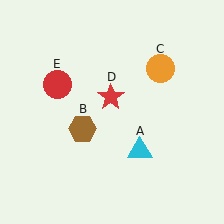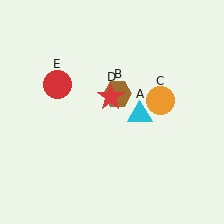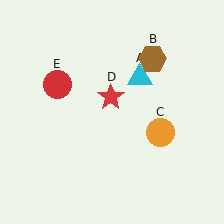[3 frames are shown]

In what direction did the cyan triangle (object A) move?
The cyan triangle (object A) moved up.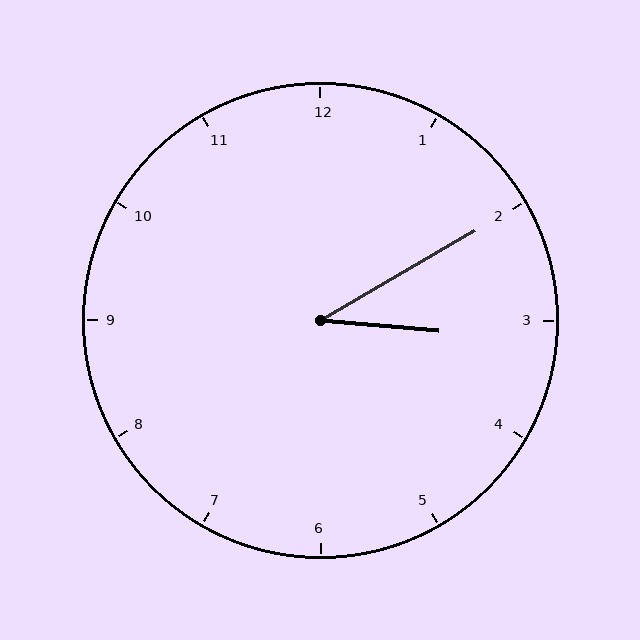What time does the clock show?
3:10.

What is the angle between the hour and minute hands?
Approximately 35 degrees.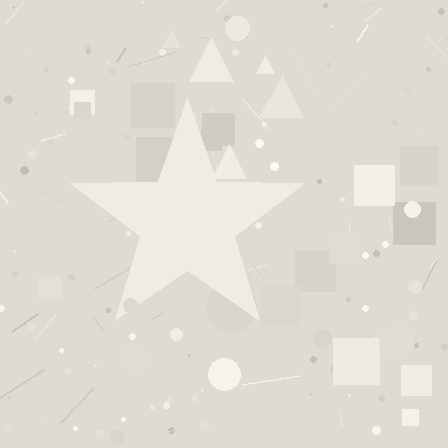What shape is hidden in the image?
A star is hidden in the image.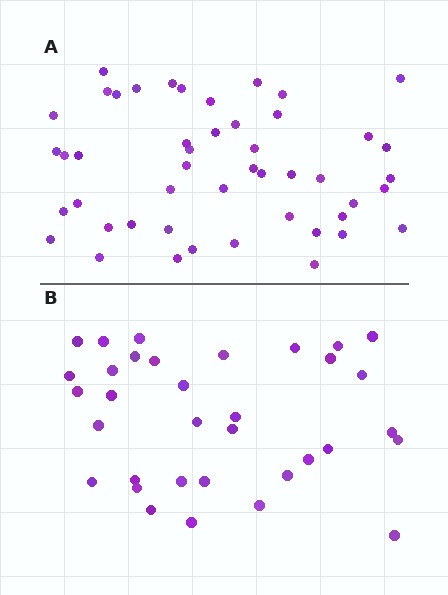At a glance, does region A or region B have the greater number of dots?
Region A (the top region) has more dots.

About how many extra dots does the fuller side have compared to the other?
Region A has approximately 15 more dots than region B.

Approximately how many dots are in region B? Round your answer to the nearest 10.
About 30 dots. (The exact count is 34, which rounds to 30.)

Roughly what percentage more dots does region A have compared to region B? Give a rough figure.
About 40% more.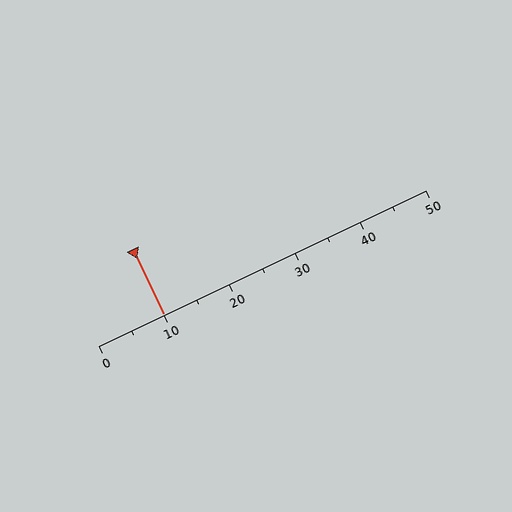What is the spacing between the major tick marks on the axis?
The major ticks are spaced 10 apart.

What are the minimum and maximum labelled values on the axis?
The axis runs from 0 to 50.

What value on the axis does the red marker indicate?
The marker indicates approximately 10.